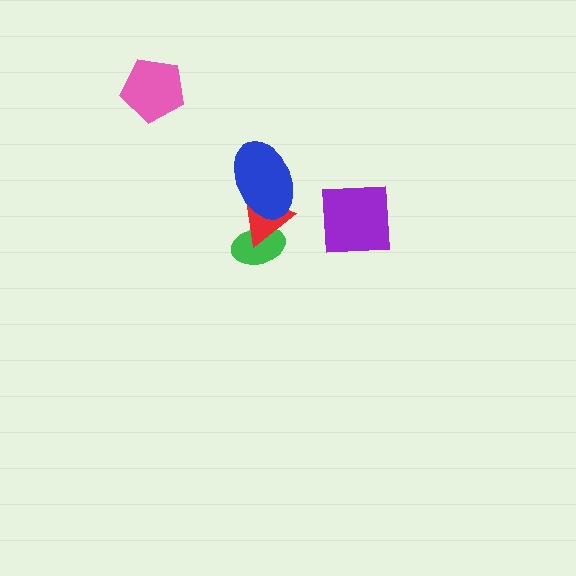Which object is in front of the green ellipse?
The red triangle is in front of the green ellipse.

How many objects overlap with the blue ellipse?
1 object overlaps with the blue ellipse.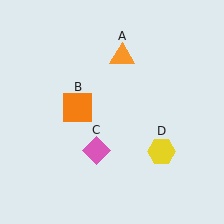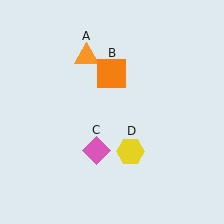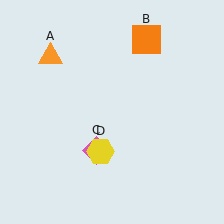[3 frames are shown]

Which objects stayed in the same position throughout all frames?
Pink diamond (object C) remained stationary.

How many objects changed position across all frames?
3 objects changed position: orange triangle (object A), orange square (object B), yellow hexagon (object D).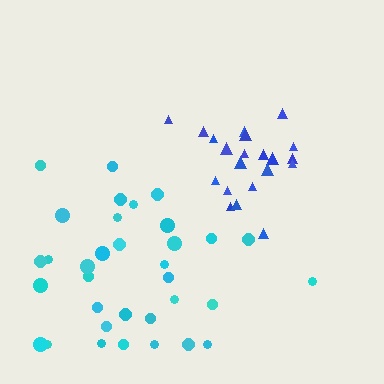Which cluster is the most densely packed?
Blue.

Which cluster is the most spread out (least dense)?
Cyan.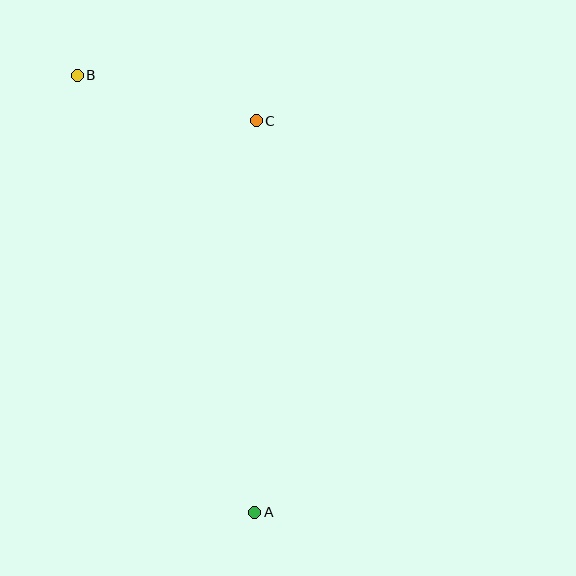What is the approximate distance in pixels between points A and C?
The distance between A and C is approximately 392 pixels.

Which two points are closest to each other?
Points B and C are closest to each other.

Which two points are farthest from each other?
Points A and B are farthest from each other.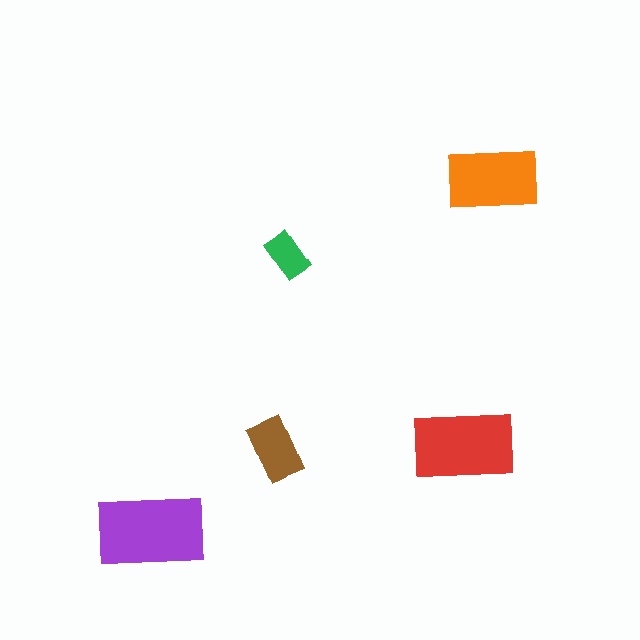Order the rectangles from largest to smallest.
the purple one, the red one, the orange one, the brown one, the green one.